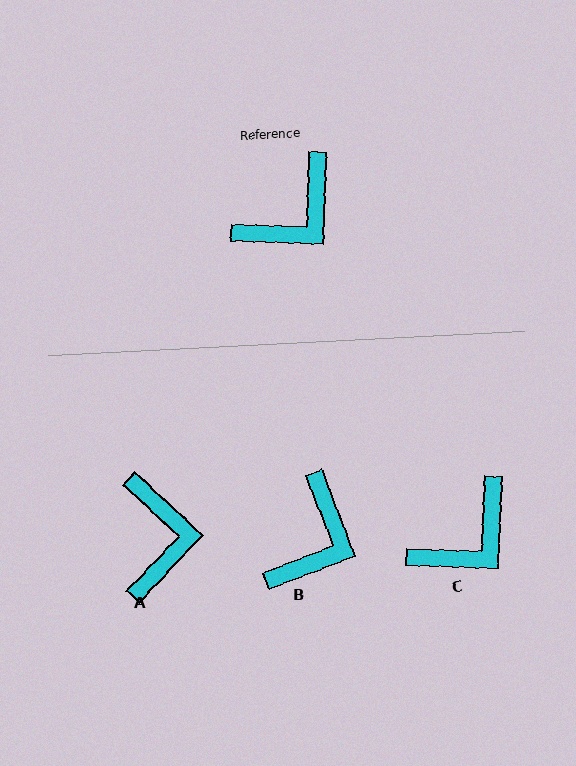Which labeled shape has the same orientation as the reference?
C.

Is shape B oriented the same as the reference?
No, it is off by about 23 degrees.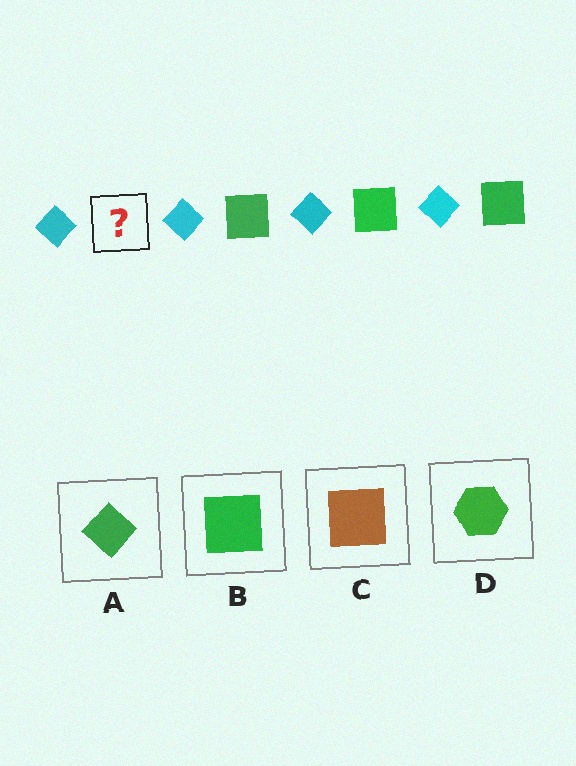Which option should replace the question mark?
Option B.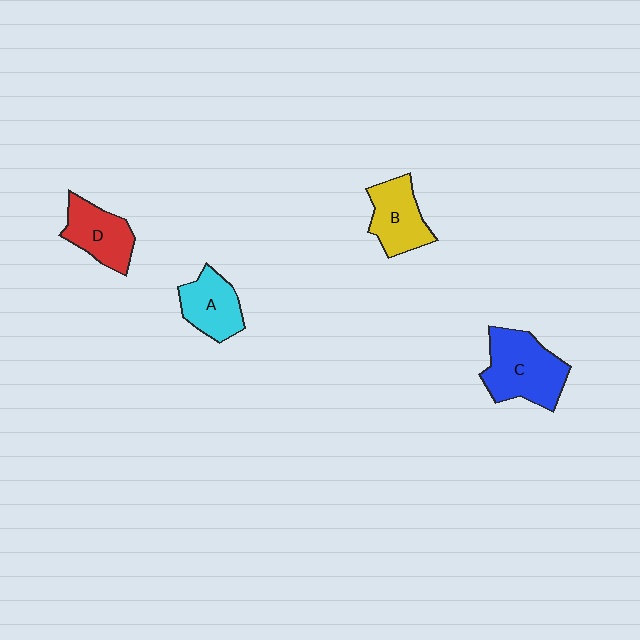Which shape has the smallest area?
Shape A (cyan).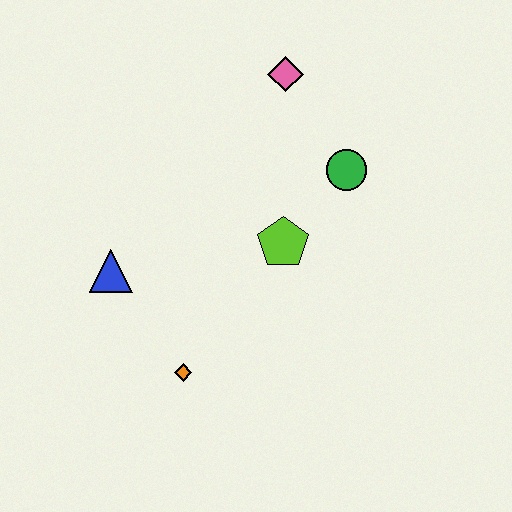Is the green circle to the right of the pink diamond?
Yes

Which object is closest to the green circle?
The lime pentagon is closest to the green circle.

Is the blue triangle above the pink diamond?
No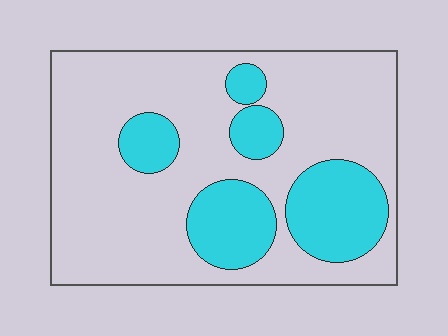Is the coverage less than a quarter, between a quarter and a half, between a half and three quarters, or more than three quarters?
Between a quarter and a half.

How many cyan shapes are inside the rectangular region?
5.